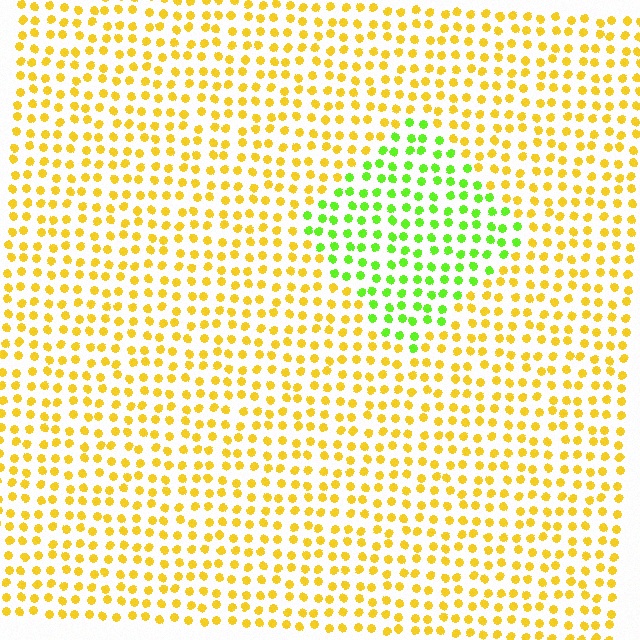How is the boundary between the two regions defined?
The boundary is defined purely by a slight shift in hue (about 54 degrees). Spacing, size, and orientation are identical on both sides.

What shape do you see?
I see a diamond.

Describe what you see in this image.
The image is filled with small yellow elements in a uniform arrangement. A diamond-shaped region is visible where the elements are tinted to a slightly different hue, forming a subtle color boundary.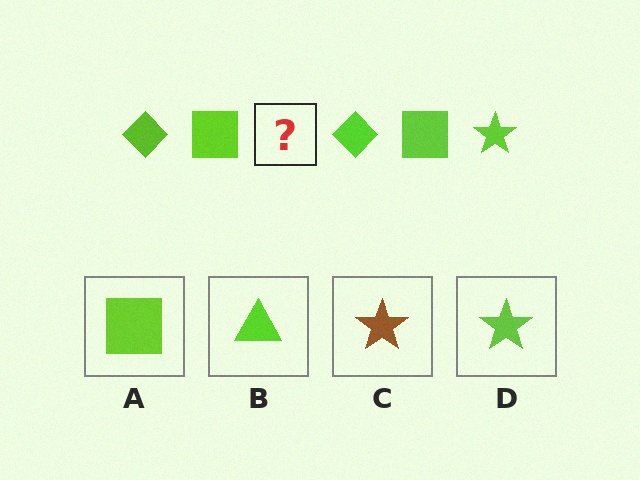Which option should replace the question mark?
Option D.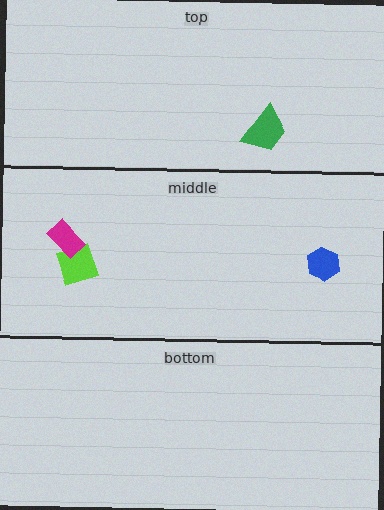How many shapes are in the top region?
1.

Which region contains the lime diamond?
The middle region.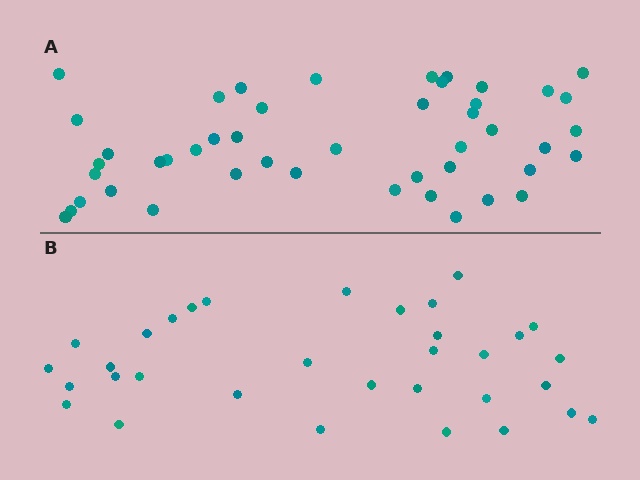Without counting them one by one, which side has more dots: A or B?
Region A (the top region) has more dots.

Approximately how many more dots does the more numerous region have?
Region A has approximately 15 more dots than region B.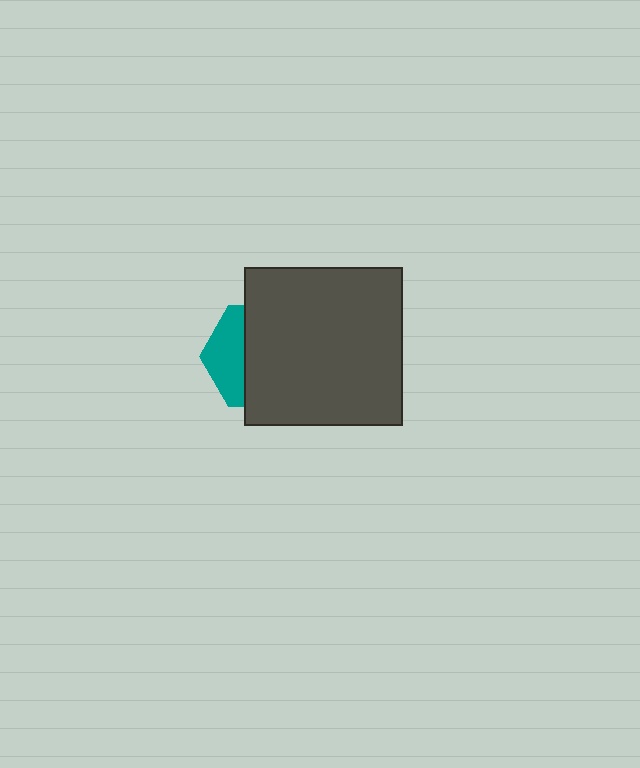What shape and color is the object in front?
The object in front is a dark gray square.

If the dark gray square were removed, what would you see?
You would see the complete teal hexagon.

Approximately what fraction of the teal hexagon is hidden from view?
Roughly 66% of the teal hexagon is hidden behind the dark gray square.